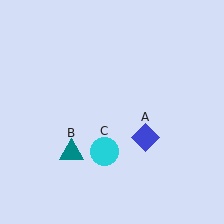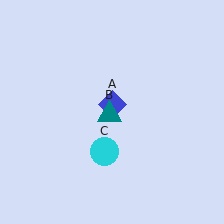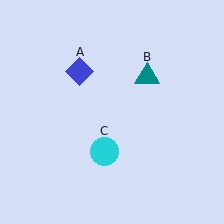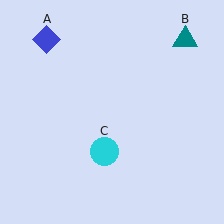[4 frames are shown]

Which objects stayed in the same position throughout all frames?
Cyan circle (object C) remained stationary.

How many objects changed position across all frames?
2 objects changed position: blue diamond (object A), teal triangle (object B).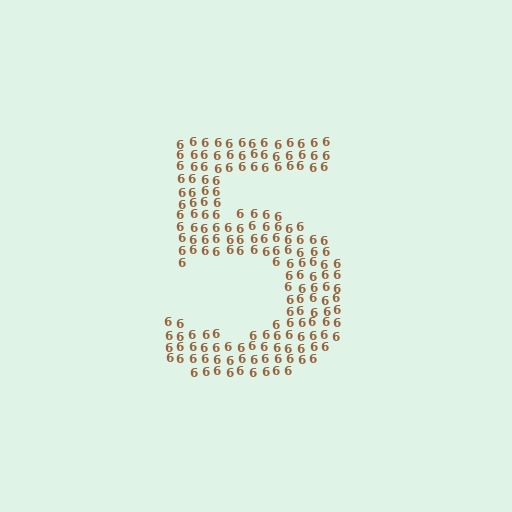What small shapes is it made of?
It is made of small digit 6's.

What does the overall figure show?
The overall figure shows the digit 5.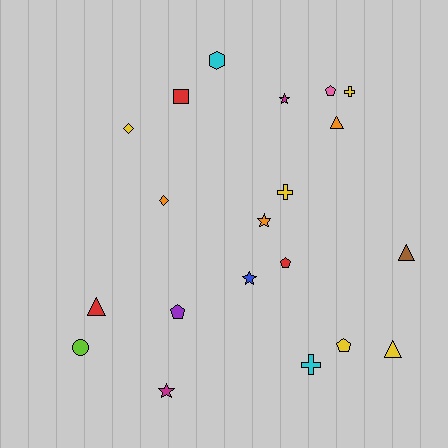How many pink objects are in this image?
There is 1 pink object.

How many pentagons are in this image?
There are 4 pentagons.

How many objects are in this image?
There are 20 objects.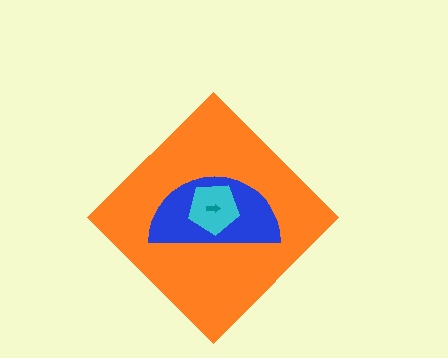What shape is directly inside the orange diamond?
The blue semicircle.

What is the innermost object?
The teal arrow.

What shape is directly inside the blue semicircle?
The cyan pentagon.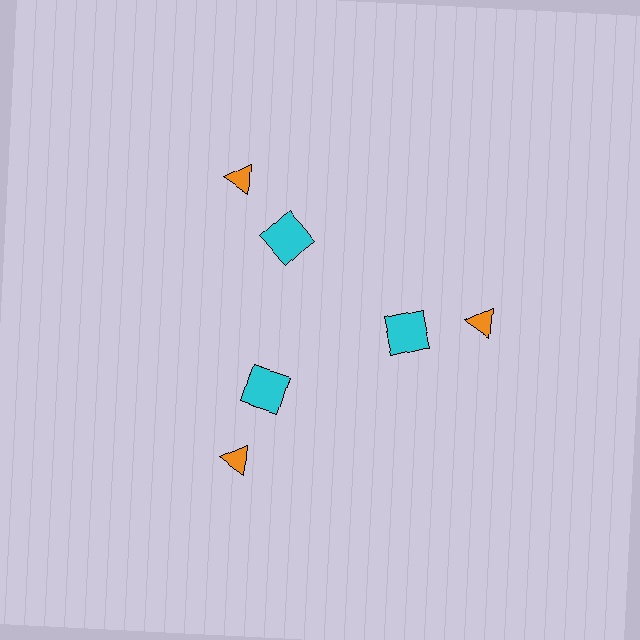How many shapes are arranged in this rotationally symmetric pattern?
There are 6 shapes, arranged in 3 groups of 2.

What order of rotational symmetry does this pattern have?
This pattern has 3-fold rotational symmetry.